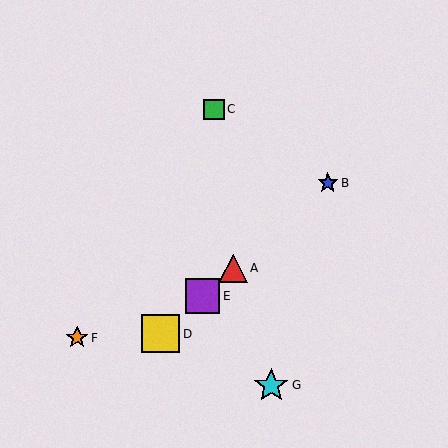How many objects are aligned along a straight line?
4 objects (A, B, D, E) are aligned along a straight line.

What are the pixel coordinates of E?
Object E is at (203, 296).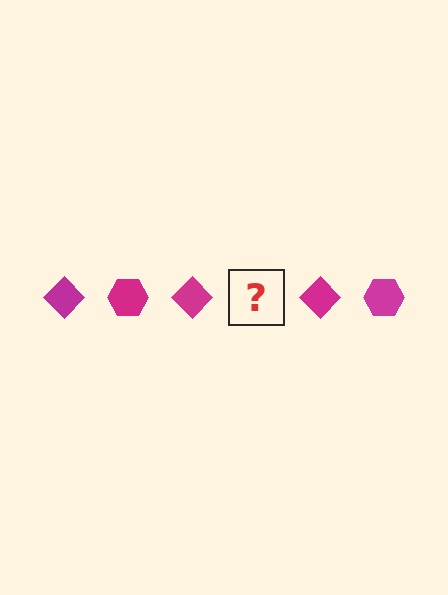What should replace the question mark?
The question mark should be replaced with a magenta hexagon.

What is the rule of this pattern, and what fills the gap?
The rule is that the pattern cycles through diamond, hexagon shapes in magenta. The gap should be filled with a magenta hexagon.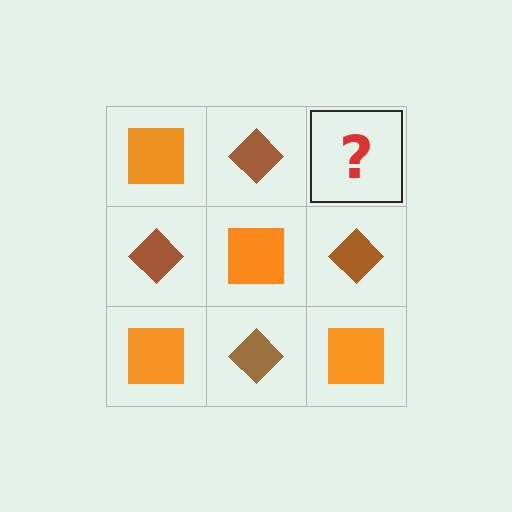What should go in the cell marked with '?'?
The missing cell should contain an orange square.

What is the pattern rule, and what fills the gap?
The rule is that it alternates orange square and brown diamond in a checkerboard pattern. The gap should be filled with an orange square.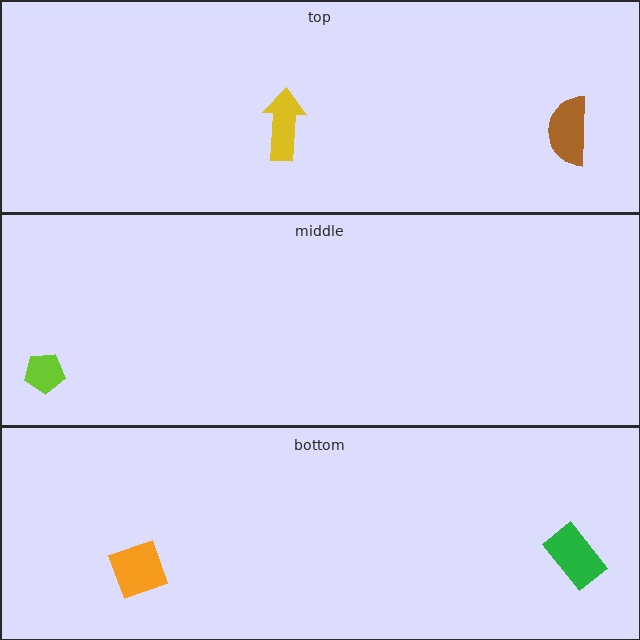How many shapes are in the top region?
2.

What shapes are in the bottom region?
The orange square, the green rectangle.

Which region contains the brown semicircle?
The top region.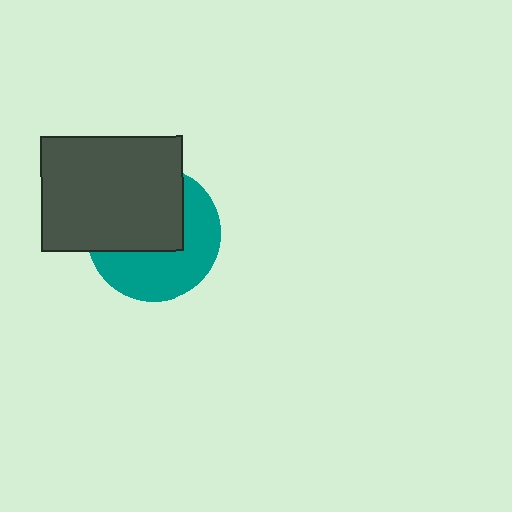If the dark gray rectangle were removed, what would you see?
You would see the complete teal circle.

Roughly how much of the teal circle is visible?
About half of it is visible (roughly 49%).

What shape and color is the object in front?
The object in front is a dark gray rectangle.